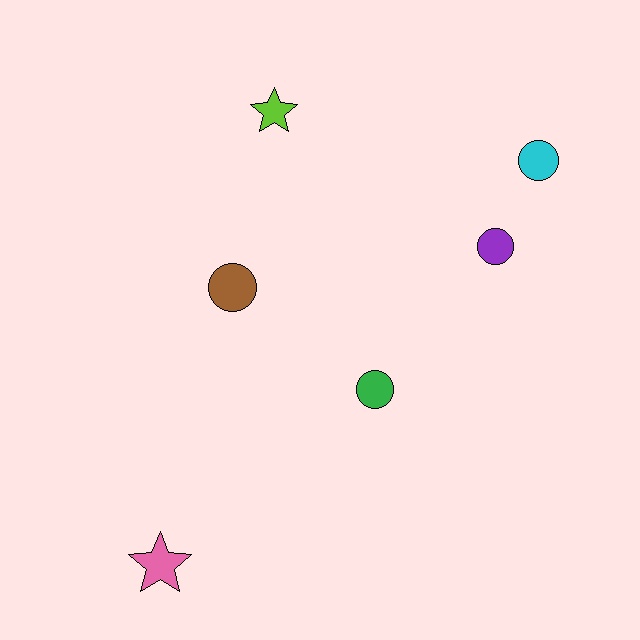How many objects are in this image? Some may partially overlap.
There are 6 objects.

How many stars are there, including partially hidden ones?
There are 2 stars.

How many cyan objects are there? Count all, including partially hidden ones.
There is 1 cyan object.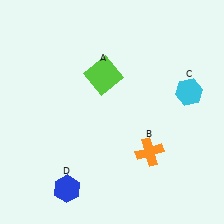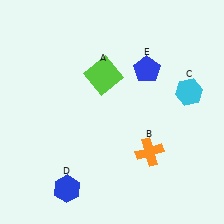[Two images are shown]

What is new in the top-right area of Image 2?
A blue pentagon (E) was added in the top-right area of Image 2.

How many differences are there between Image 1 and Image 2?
There is 1 difference between the two images.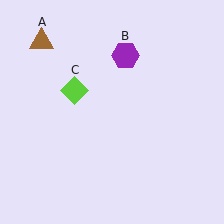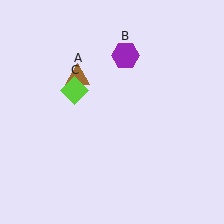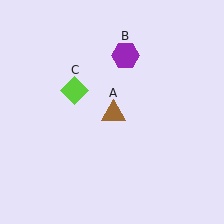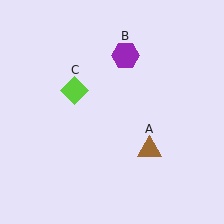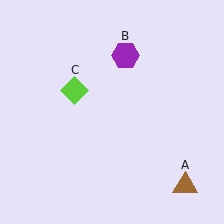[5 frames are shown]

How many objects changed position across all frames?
1 object changed position: brown triangle (object A).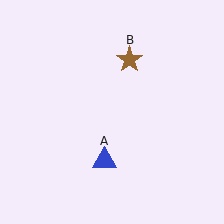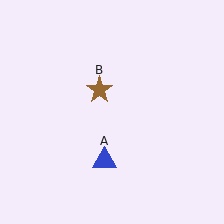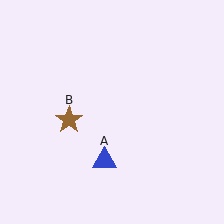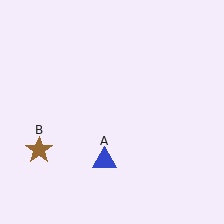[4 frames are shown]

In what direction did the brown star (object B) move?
The brown star (object B) moved down and to the left.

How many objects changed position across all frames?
1 object changed position: brown star (object B).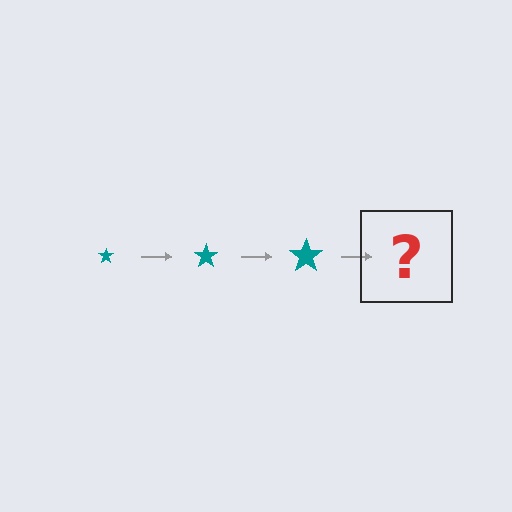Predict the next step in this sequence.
The next step is a teal star, larger than the previous one.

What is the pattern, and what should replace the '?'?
The pattern is that the star gets progressively larger each step. The '?' should be a teal star, larger than the previous one.